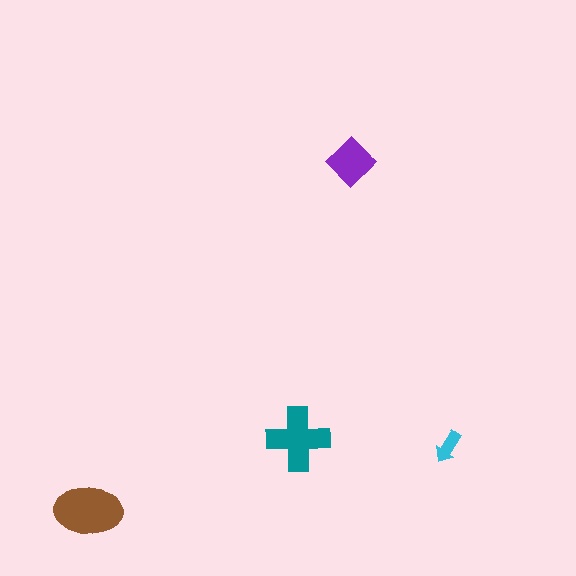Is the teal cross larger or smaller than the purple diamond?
Larger.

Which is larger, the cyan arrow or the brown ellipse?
The brown ellipse.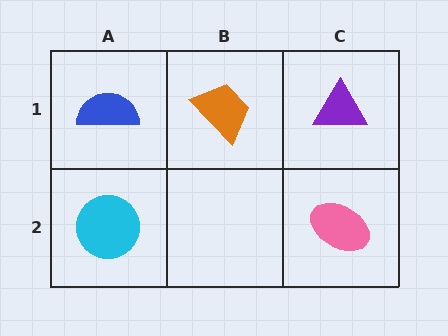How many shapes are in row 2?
2 shapes.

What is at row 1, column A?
A blue semicircle.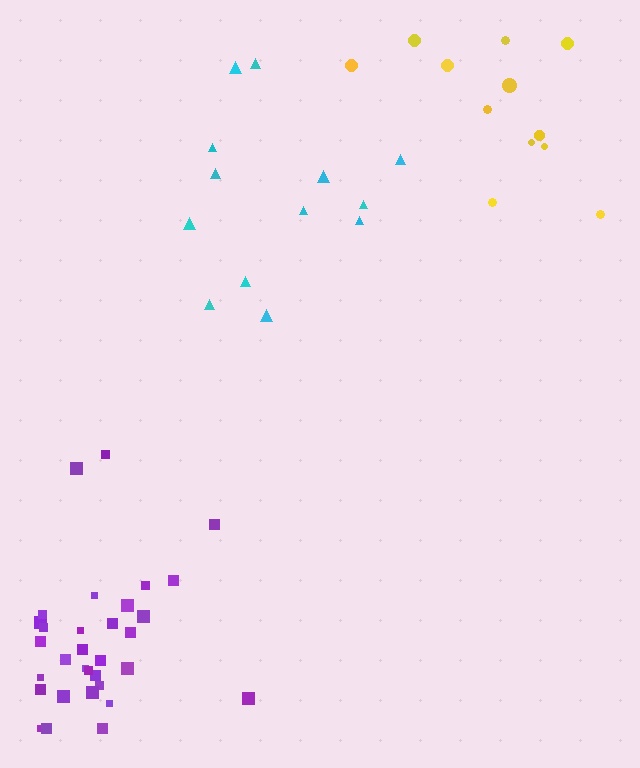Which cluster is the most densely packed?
Purple.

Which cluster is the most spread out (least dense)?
Cyan.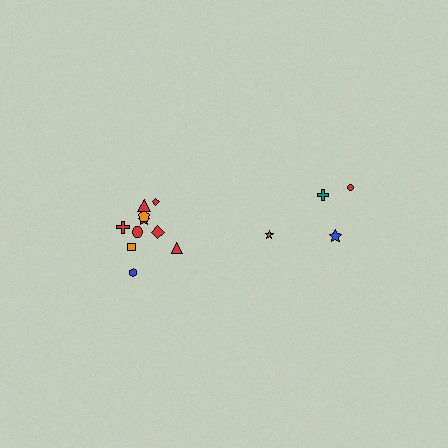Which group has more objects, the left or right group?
The left group.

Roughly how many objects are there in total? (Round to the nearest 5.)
Roughly 15 objects in total.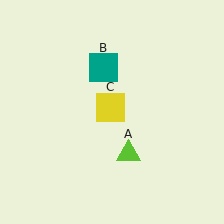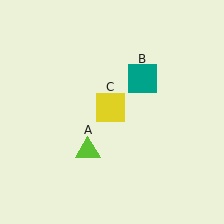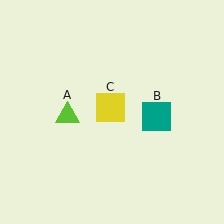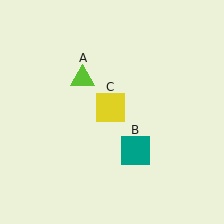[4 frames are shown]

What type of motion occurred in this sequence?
The lime triangle (object A), teal square (object B) rotated clockwise around the center of the scene.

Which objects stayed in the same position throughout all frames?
Yellow square (object C) remained stationary.